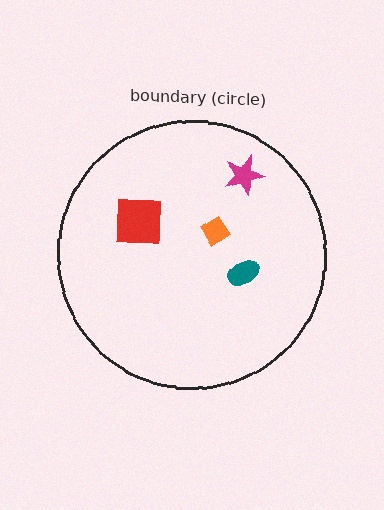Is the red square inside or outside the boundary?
Inside.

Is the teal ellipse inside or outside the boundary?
Inside.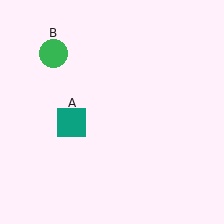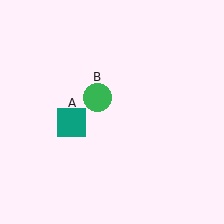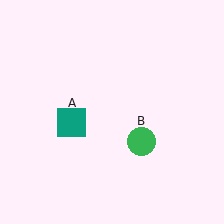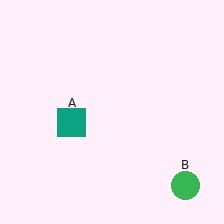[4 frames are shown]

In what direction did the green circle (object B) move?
The green circle (object B) moved down and to the right.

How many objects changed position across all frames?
1 object changed position: green circle (object B).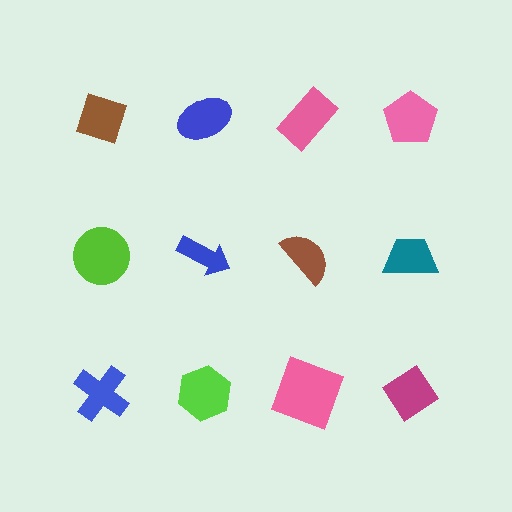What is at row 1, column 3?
A pink rectangle.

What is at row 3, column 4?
A magenta diamond.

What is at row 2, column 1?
A lime circle.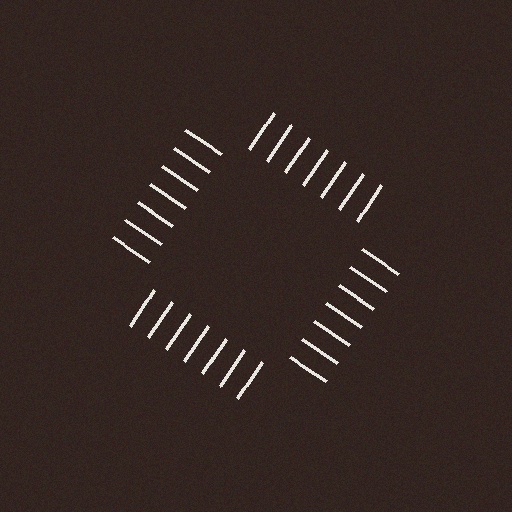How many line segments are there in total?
28 — 7 along each of the 4 edges.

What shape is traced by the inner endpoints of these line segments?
An illusory square — the line segments terminate on its edges but no continuous stroke is drawn.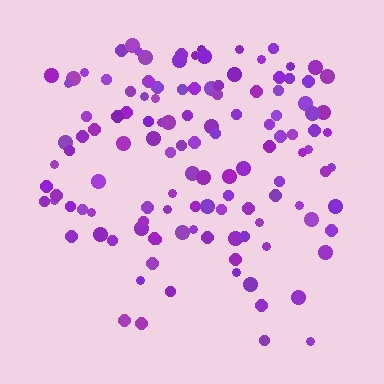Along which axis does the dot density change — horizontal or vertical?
Vertical.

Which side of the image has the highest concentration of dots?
The top.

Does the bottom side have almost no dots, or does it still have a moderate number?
Still a moderate number, just noticeably fewer than the top.